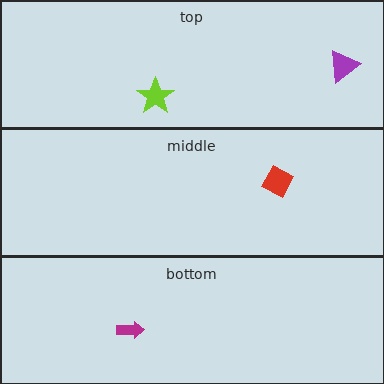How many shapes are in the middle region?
1.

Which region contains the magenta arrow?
The bottom region.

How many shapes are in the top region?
2.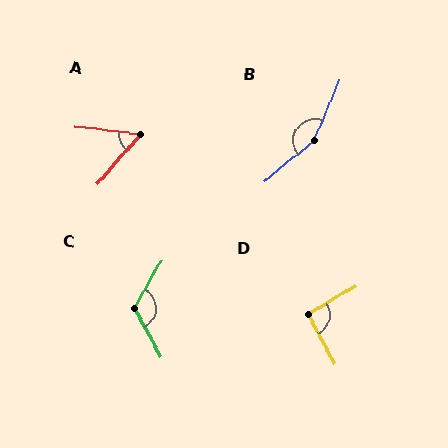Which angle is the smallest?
A, at approximately 57 degrees.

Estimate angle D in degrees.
Approximately 93 degrees.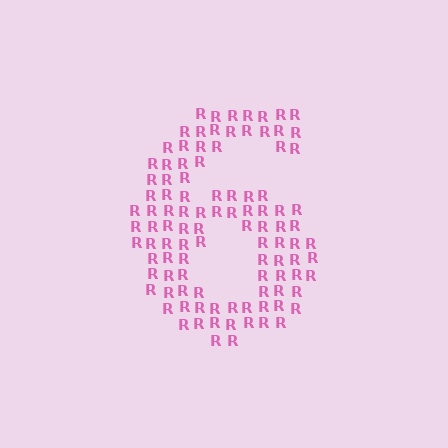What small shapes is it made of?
It is made of small letter R's.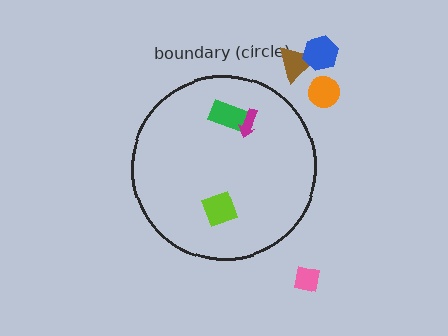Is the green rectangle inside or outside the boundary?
Inside.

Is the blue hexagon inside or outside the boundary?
Outside.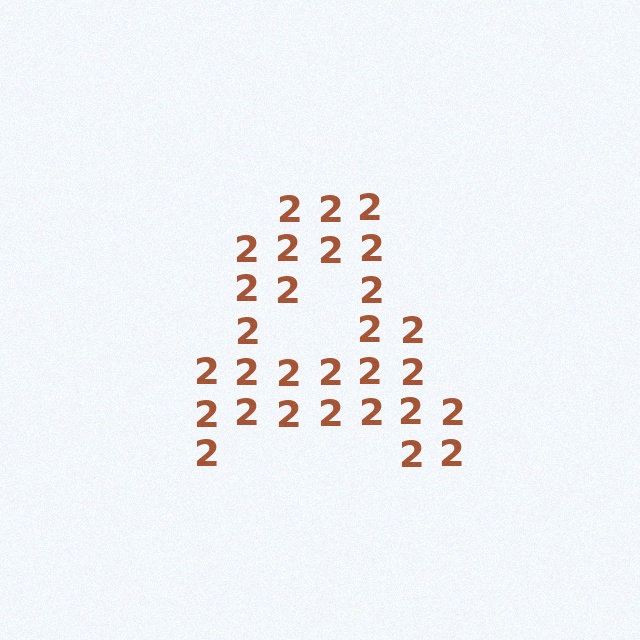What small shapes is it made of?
It is made of small digit 2's.